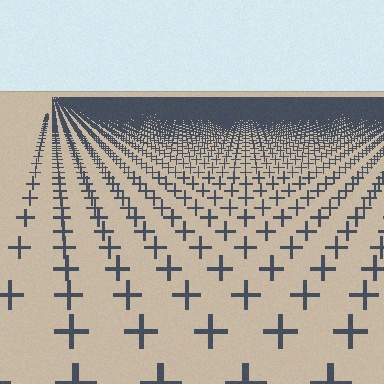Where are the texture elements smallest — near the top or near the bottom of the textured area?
Near the top.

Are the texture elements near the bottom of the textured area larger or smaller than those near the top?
Larger. Near the bottom, elements are closer to the viewer and appear at a bigger on-screen size.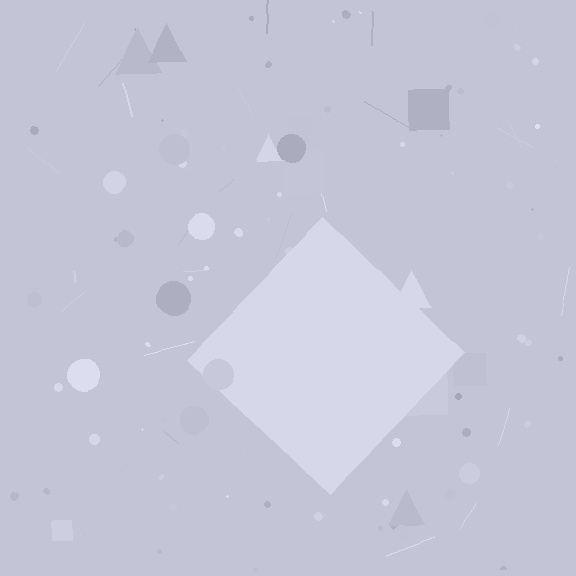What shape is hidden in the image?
A diamond is hidden in the image.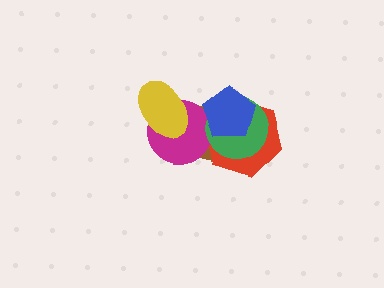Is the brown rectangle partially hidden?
Yes, it is partially covered by another shape.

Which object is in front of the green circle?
The blue pentagon is in front of the green circle.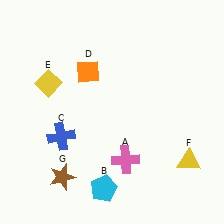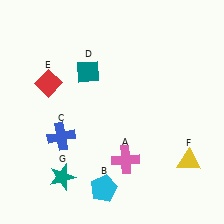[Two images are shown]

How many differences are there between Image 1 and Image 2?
There are 3 differences between the two images.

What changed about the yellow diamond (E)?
In Image 1, E is yellow. In Image 2, it changed to red.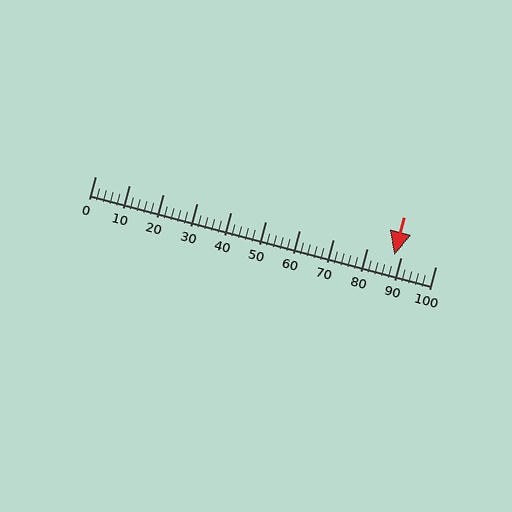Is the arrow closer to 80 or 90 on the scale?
The arrow is closer to 90.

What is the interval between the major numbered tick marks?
The major tick marks are spaced 10 units apart.